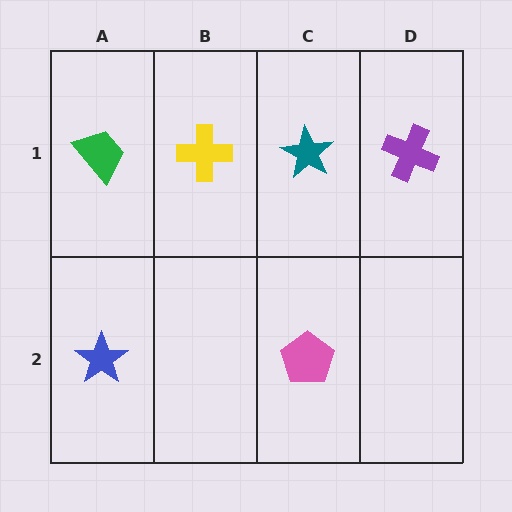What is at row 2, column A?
A blue star.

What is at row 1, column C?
A teal star.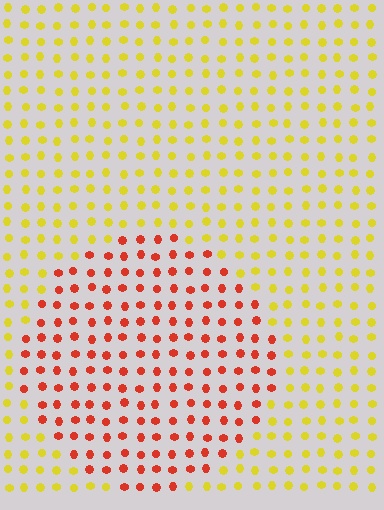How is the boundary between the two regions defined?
The boundary is defined purely by a slight shift in hue (about 53 degrees). Spacing, size, and orientation are identical on both sides.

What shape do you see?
I see a circle.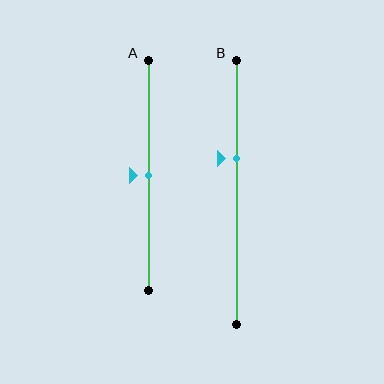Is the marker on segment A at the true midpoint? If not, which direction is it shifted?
Yes, the marker on segment A is at the true midpoint.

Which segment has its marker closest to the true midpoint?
Segment A has its marker closest to the true midpoint.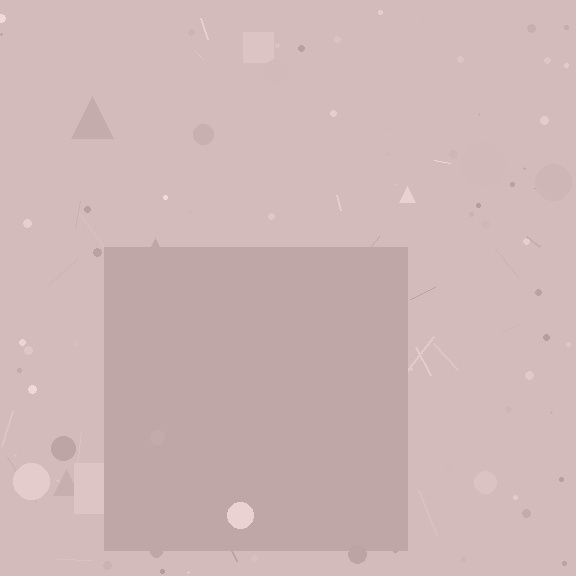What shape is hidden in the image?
A square is hidden in the image.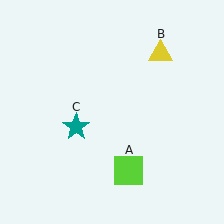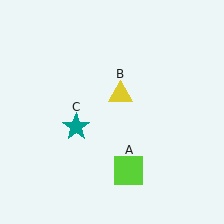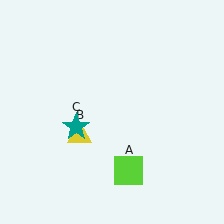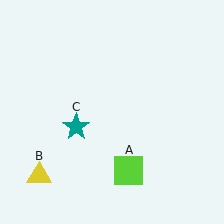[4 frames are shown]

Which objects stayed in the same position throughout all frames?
Lime square (object A) and teal star (object C) remained stationary.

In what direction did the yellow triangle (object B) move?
The yellow triangle (object B) moved down and to the left.